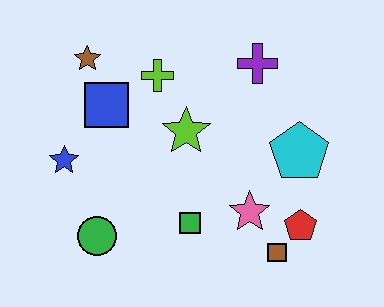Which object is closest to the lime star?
The lime cross is closest to the lime star.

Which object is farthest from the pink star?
The brown star is farthest from the pink star.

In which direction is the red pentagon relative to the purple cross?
The red pentagon is below the purple cross.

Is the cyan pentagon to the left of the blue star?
No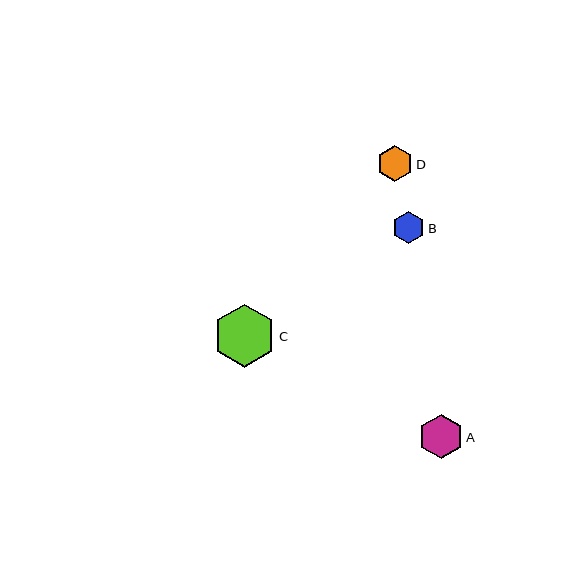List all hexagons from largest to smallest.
From largest to smallest: C, A, D, B.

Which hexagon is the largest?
Hexagon C is the largest with a size of approximately 63 pixels.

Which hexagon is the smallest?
Hexagon B is the smallest with a size of approximately 32 pixels.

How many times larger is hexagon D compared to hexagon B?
Hexagon D is approximately 1.1 times the size of hexagon B.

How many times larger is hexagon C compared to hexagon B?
Hexagon C is approximately 2.0 times the size of hexagon B.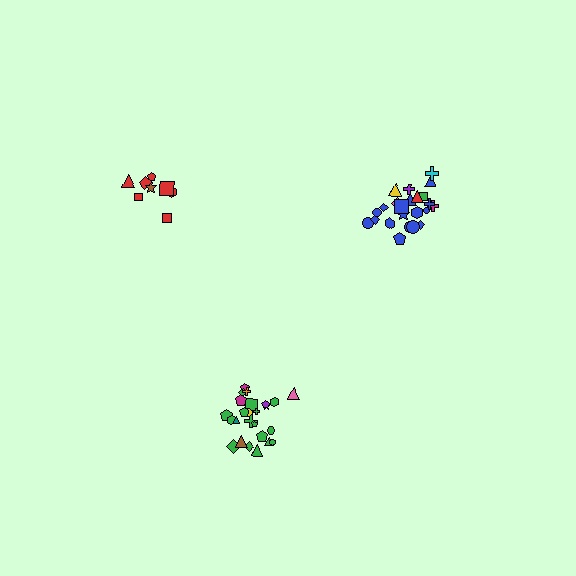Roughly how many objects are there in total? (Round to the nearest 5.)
Roughly 60 objects in total.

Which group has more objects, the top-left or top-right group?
The top-right group.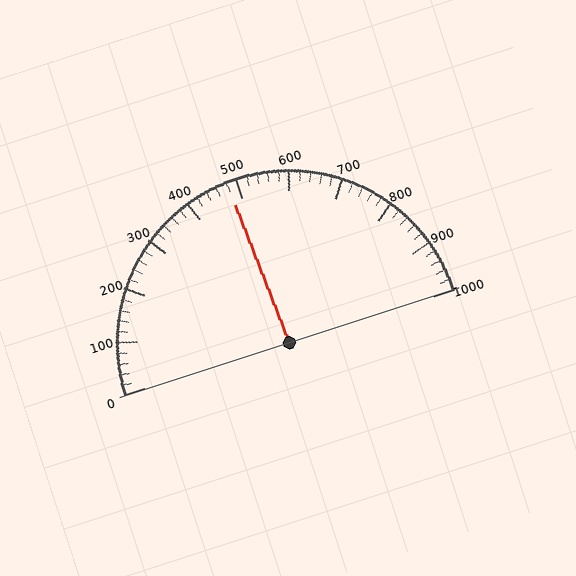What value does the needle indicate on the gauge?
The needle indicates approximately 480.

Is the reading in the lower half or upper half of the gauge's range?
The reading is in the lower half of the range (0 to 1000).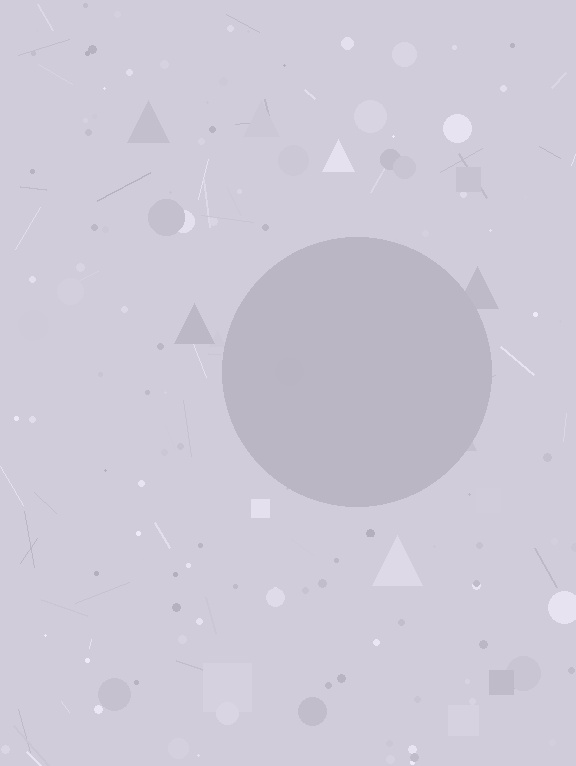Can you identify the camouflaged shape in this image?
The camouflaged shape is a circle.